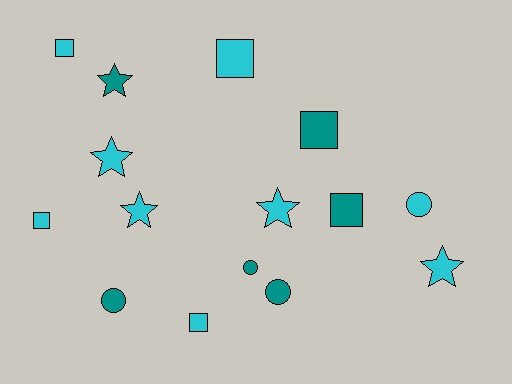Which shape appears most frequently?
Square, with 6 objects.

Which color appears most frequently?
Cyan, with 9 objects.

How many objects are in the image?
There are 15 objects.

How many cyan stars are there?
There are 4 cyan stars.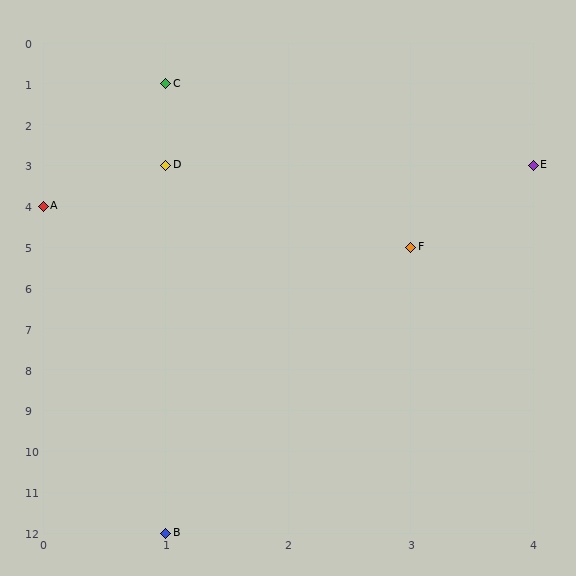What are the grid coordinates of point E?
Point E is at grid coordinates (4, 3).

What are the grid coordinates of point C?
Point C is at grid coordinates (1, 1).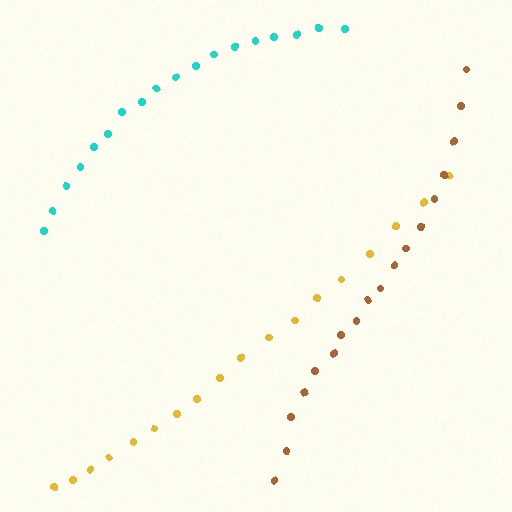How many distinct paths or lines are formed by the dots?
There are 3 distinct paths.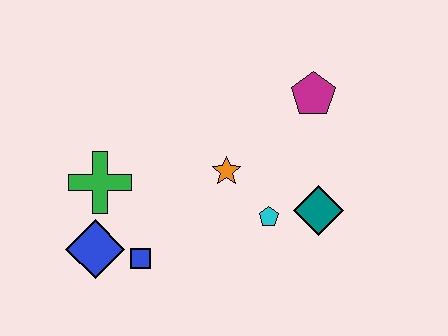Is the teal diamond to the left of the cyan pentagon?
No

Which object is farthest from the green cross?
The magenta pentagon is farthest from the green cross.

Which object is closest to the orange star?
The cyan pentagon is closest to the orange star.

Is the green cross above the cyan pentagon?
Yes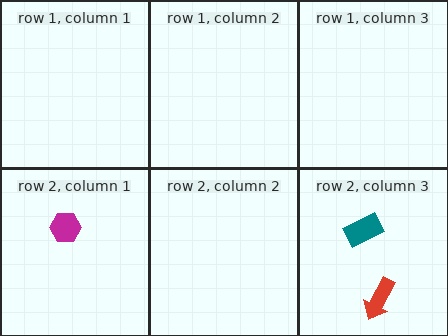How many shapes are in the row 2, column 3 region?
2.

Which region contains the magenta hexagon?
The row 2, column 1 region.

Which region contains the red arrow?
The row 2, column 3 region.